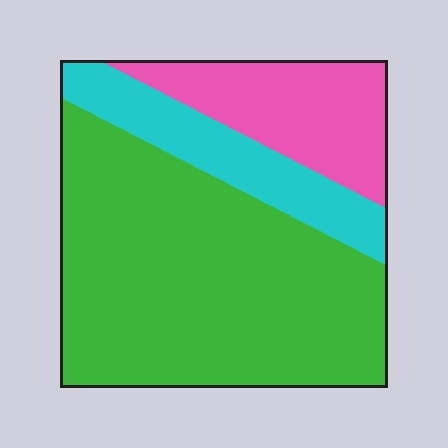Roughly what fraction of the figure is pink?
Pink covers 20% of the figure.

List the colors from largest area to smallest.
From largest to smallest: green, pink, cyan.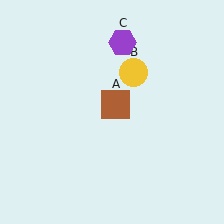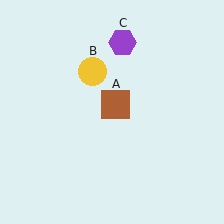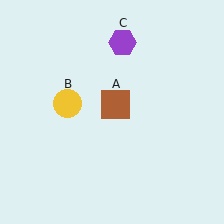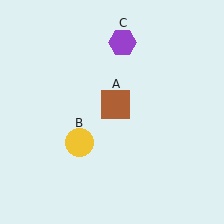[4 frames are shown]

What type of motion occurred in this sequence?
The yellow circle (object B) rotated counterclockwise around the center of the scene.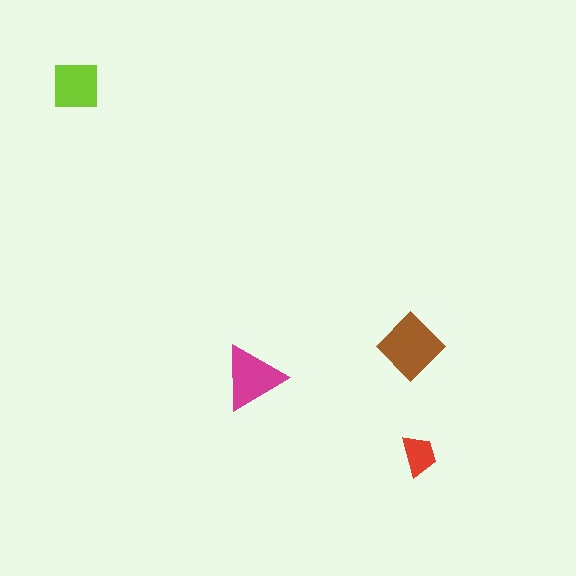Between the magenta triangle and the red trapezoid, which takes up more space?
The magenta triangle.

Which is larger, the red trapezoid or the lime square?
The lime square.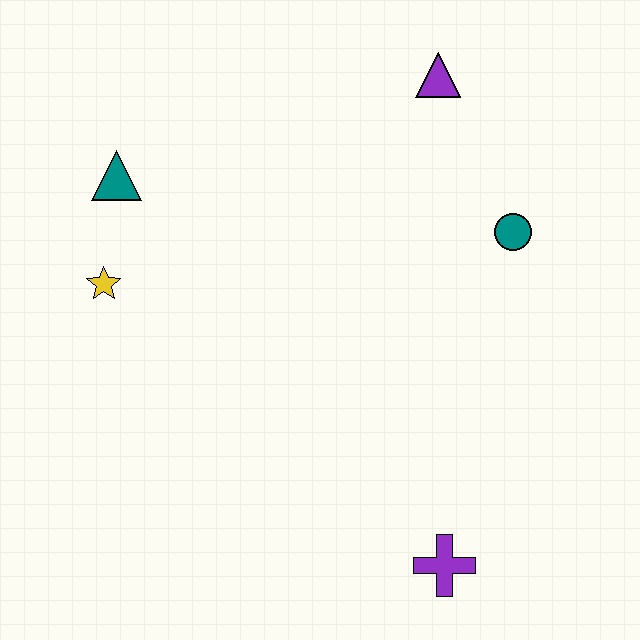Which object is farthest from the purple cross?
The teal triangle is farthest from the purple cross.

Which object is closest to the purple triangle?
The teal circle is closest to the purple triangle.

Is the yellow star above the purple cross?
Yes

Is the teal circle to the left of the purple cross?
No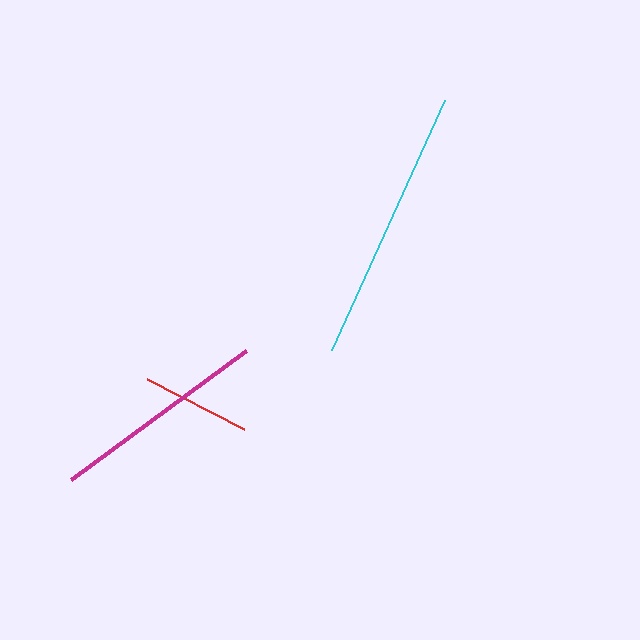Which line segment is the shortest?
The red line is the shortest at approximately 109 pixels.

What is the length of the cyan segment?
The cyan segment is approximately 274 pixels long.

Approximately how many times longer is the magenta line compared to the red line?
The magenta line is approximately 2.0 times the length of the red line.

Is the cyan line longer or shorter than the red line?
The cyan line is longer than the red line.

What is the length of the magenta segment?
The magenta segment is approximately 218 pixels long.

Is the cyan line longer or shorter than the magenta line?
The cyan line is longer than the magenta line.